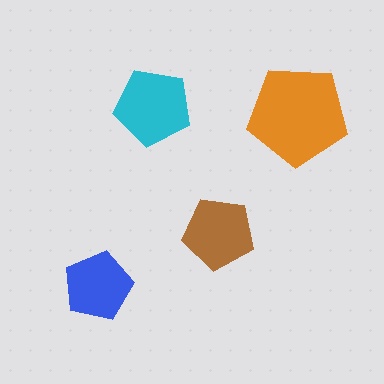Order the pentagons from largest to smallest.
the orange one, the cyan one, the brown one, the blue one.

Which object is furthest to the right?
The orange pentagon is rightmost.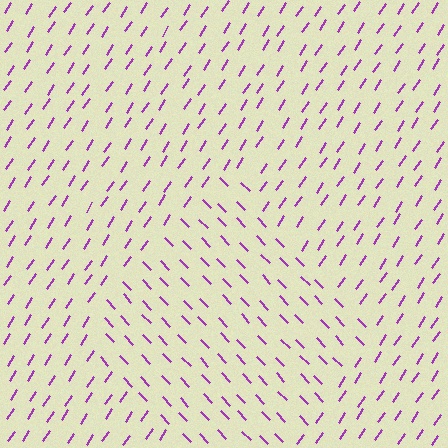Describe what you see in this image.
The image is filled with small purple line segments. A diamond region in the image has lines oriented differently from the surrounding lines, creating a visible texture boundary.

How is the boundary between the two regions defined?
The boundary is defined purely by a change in line orientation (approximately 77 degrees difference). All lines are the same color and thickness.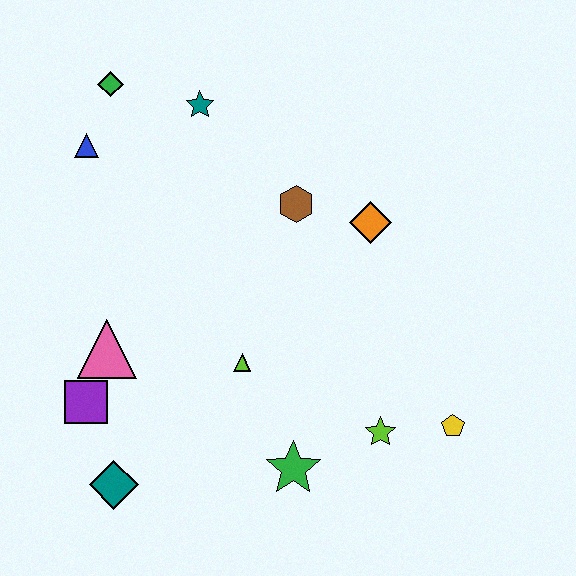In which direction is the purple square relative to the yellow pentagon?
The purple square is to the left of the yellow pentagon.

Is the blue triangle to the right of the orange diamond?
No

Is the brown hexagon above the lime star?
Yes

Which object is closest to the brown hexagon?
The orange diamond is closest to the brown hexagon.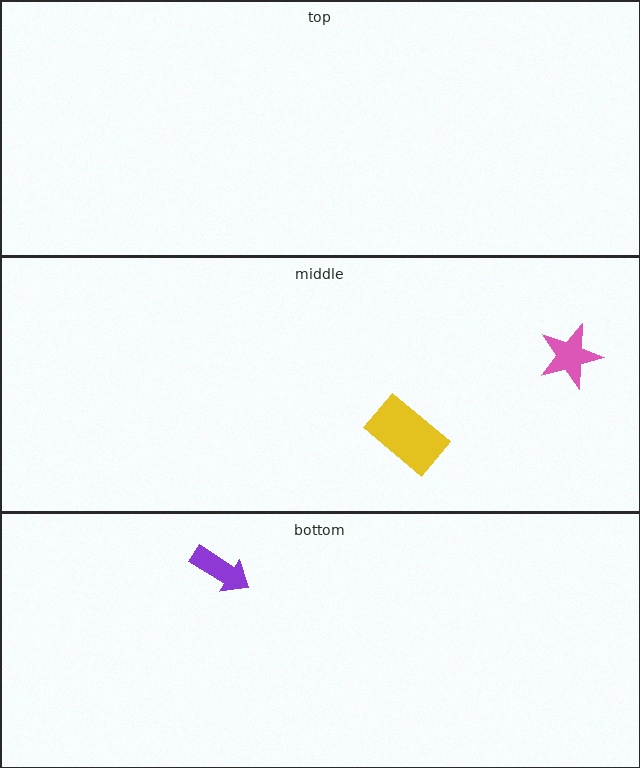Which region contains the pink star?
The middle region.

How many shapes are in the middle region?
2.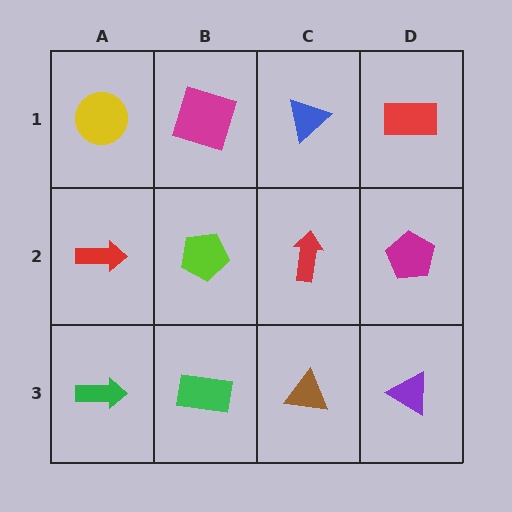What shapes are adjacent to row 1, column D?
A magenta pentagon (row 2, column D), a blue triangle (row 1, column C).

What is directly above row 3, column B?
A lime pentagon.